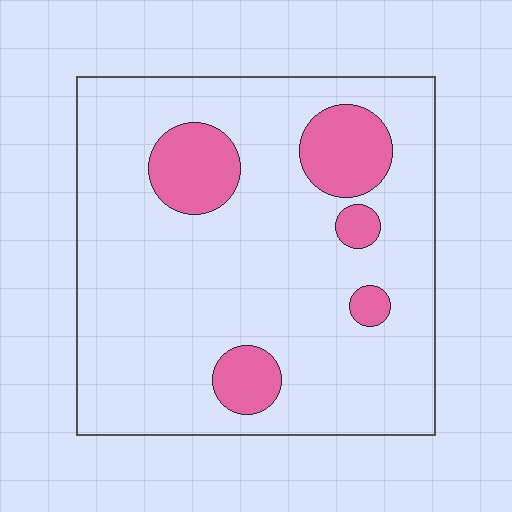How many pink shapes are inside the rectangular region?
5.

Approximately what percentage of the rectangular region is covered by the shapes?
Approximately 15%.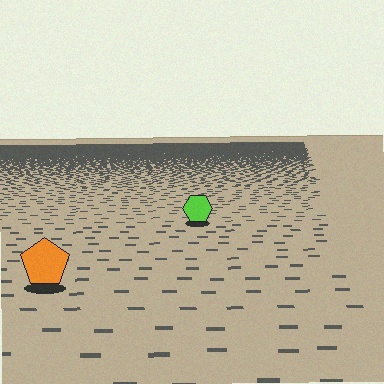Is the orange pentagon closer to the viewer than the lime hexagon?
Yes. The orange pentagon is closer — you can tell from the texture gradient: the ground texture is coarser near it.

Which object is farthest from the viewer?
The lime hexagon is farthest from the viewer. It appears smaller and the ground texture around it is denser.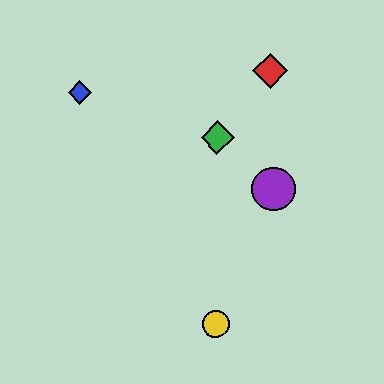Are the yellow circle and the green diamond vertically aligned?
Yes, both are at x≈215.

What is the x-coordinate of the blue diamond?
The blue diamond is at x≈80.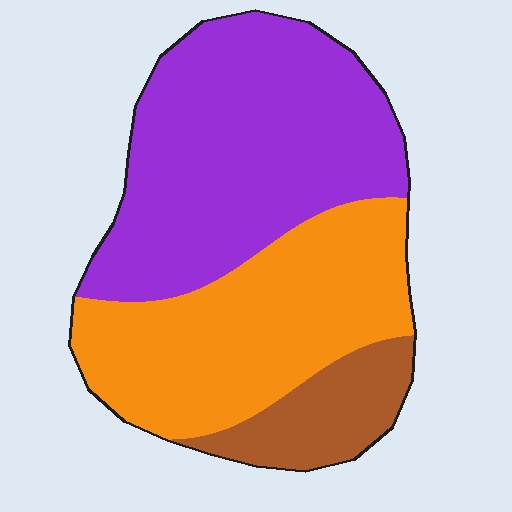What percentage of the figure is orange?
Orange takes up about three eighths (3/8) of the figure.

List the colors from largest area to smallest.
From largest to smallest: purple, orange, brown.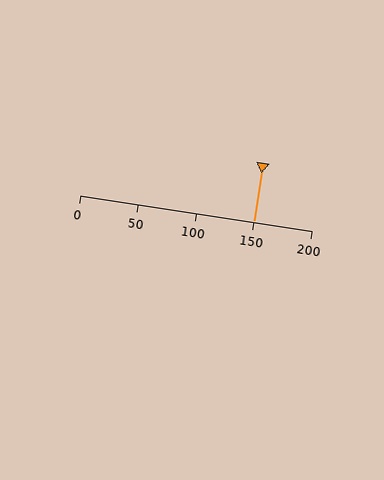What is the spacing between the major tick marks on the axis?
The major ticks are spaced 50 apart.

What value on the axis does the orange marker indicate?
The marker indicates approximately 150.